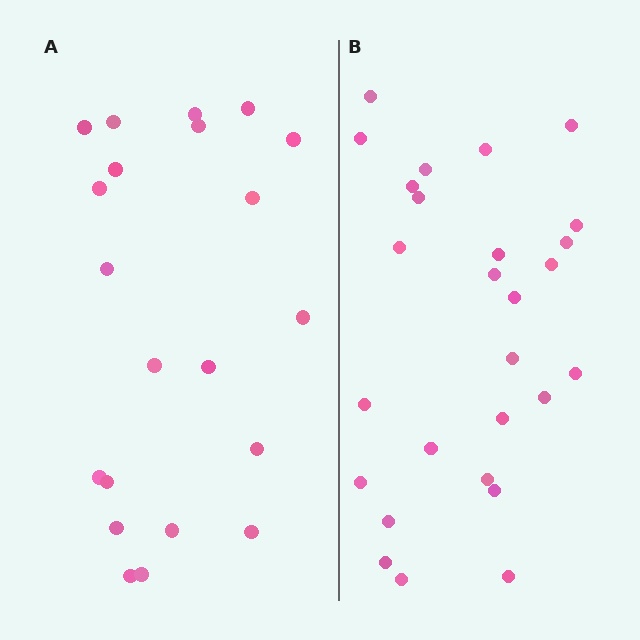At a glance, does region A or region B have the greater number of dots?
Region B (the right region) has more dots.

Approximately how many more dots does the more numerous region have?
Region B has about 6 more dots than region A.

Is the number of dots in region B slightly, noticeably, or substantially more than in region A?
Region B has noticeably more, but not dramatically so. The ratio is roughly 1.3 to 1.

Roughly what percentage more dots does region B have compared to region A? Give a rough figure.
About 30% more.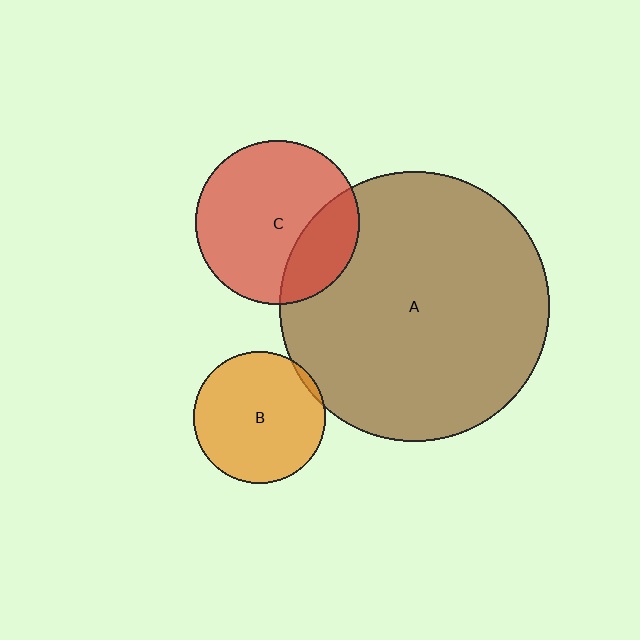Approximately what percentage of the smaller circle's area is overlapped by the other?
Approximately 5%.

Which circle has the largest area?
Circle A (brown).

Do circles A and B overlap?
Yes.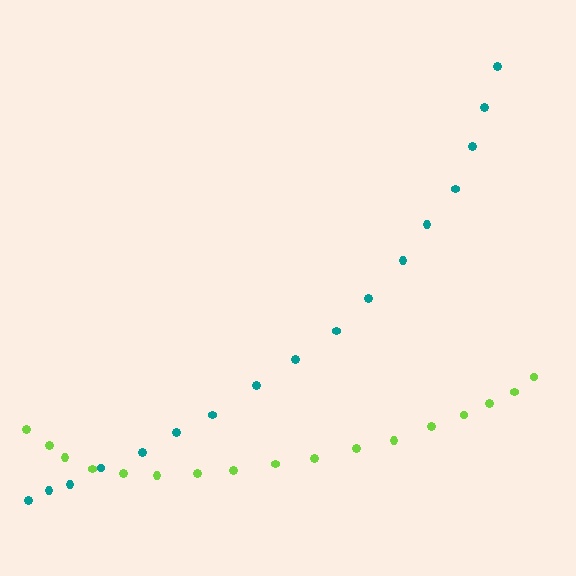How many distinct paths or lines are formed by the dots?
There are 2 distinct paths.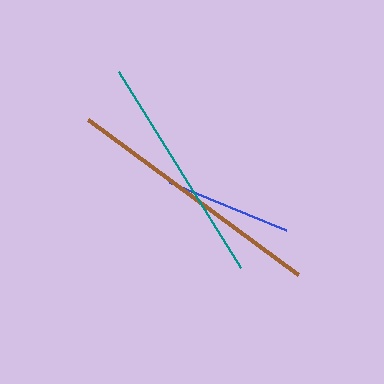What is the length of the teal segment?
The teal segment is approximately 231 pixels long.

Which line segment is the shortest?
The blue line is the shortest at approximately 126 pixels.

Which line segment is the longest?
The brown line is the longest at approximately 260 pixels.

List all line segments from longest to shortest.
From longest to shortest: brown, teal, blue.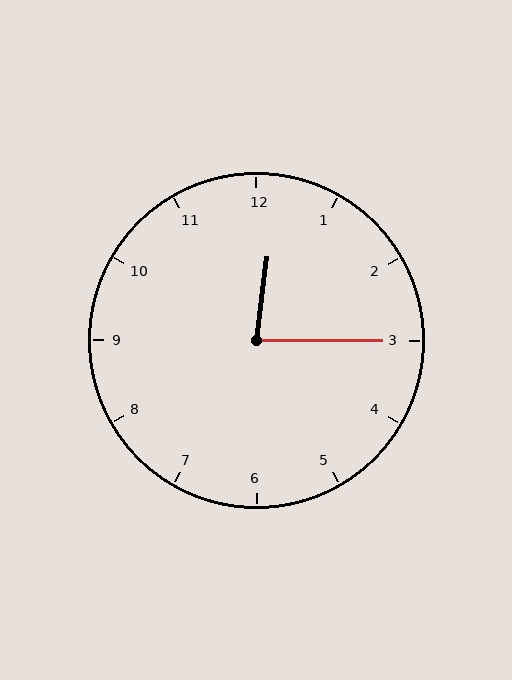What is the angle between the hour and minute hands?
Approximately 82 degrees.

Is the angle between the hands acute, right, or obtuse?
It is acute.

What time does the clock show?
12:15.